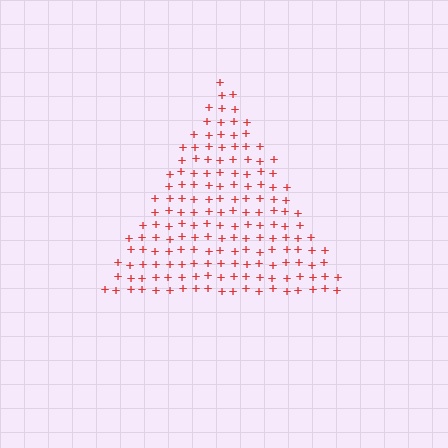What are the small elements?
The small elements are plus signs.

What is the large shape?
The large shape is a triangle.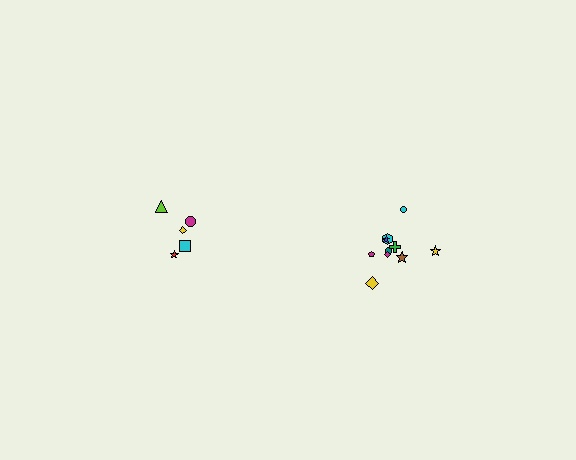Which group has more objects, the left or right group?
The right group.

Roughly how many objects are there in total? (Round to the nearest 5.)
Roughly 15 objects in total.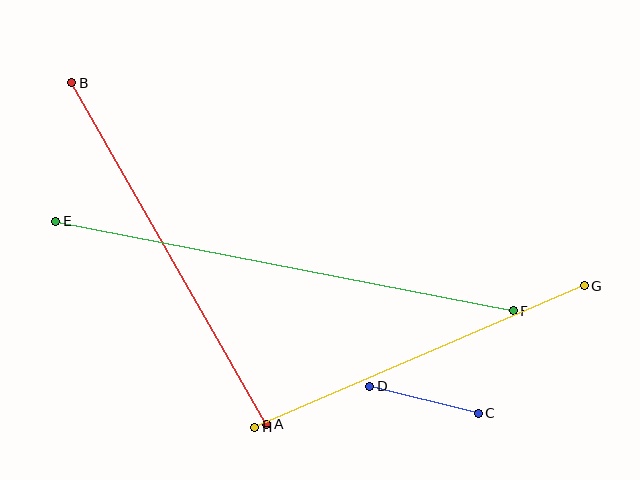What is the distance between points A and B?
The distance is approximately 393 pixels.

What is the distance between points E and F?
The distance is approximately 467 pixels.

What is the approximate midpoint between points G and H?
The midpoint is at approximately (420, 357) pixels.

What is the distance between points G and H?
The distance is approximately 359 pixels.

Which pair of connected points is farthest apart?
Points E and F are farthest apart.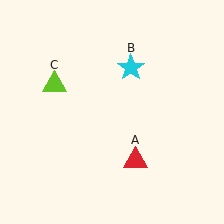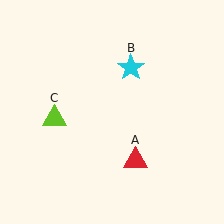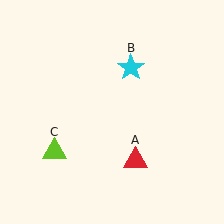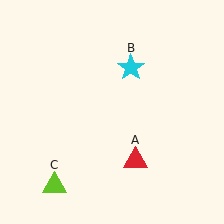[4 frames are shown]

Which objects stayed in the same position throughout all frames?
Red triangle (object A) and cyan star (object B) remained stationary.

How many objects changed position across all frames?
1 object changed position: lime triangle (object C).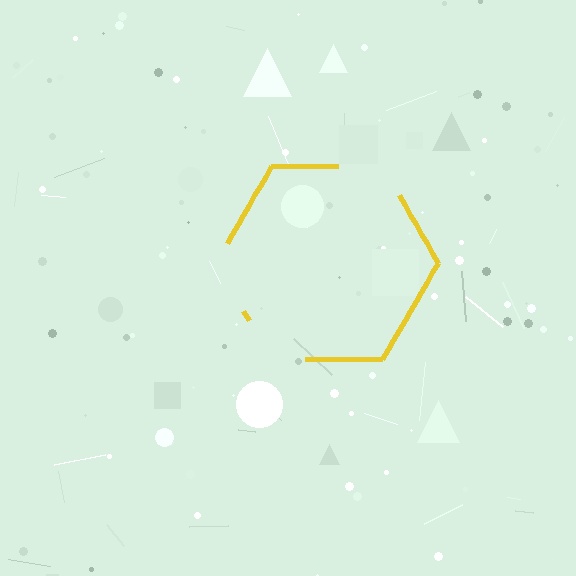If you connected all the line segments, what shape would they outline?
They would outline a hexagon.